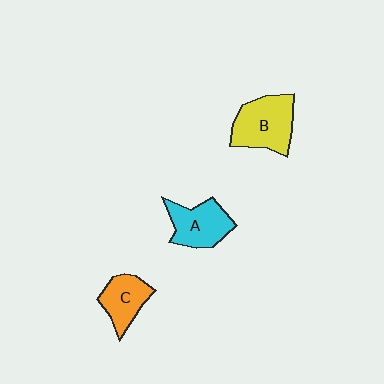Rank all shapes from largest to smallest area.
From largest to smallest: B (yellow), A (cyan), C (orange).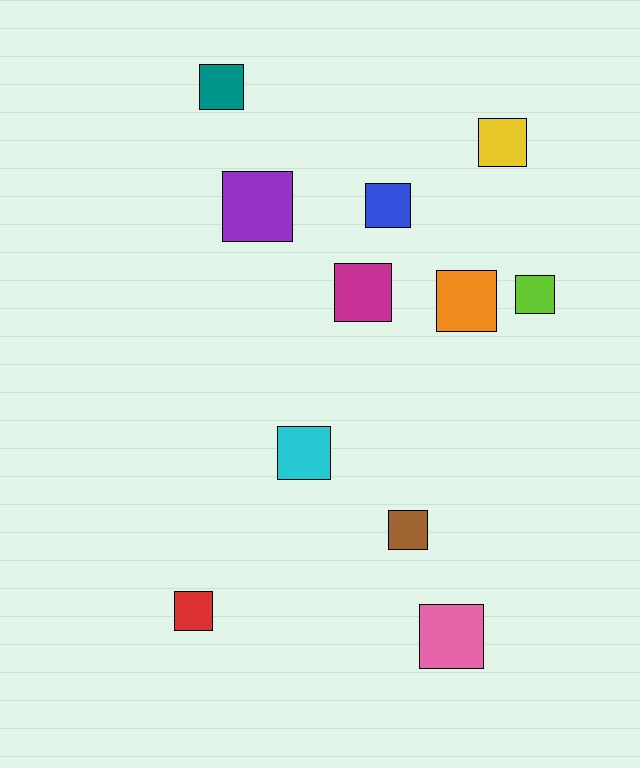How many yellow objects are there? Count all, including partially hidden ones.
There is 1 yellow object.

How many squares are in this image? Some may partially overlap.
There are 11 squares.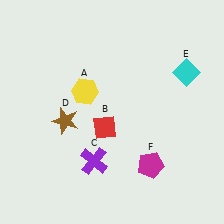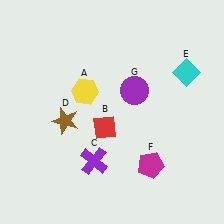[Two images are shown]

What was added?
A purple circle (G) was added in Image 2.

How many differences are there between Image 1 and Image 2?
There is 1 difference between the two images.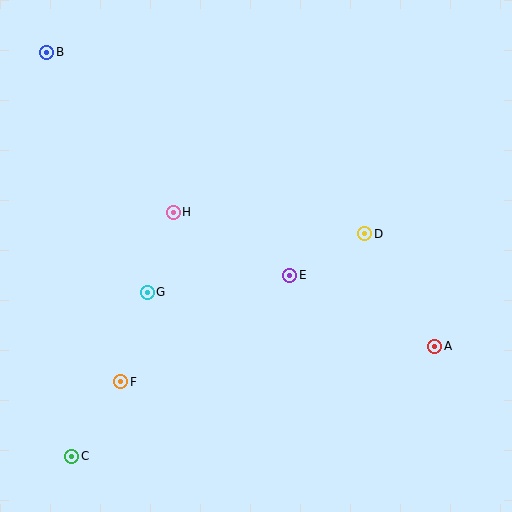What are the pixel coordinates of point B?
Point B is at (47, 52).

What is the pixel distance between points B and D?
The distance between B and D is 366 pixels.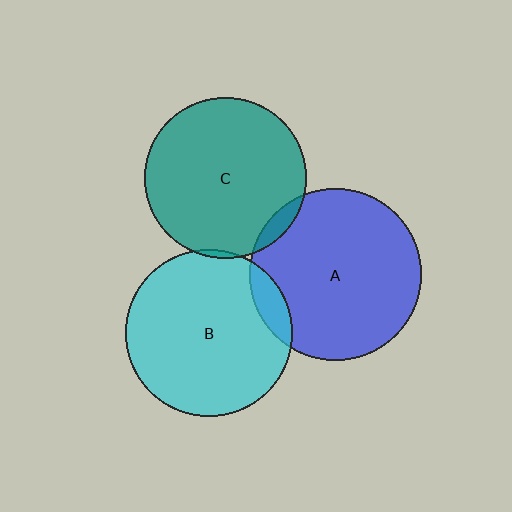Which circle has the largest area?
Circle A (blue).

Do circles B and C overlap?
Yes.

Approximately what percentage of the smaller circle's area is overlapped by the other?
Approximately 5%.